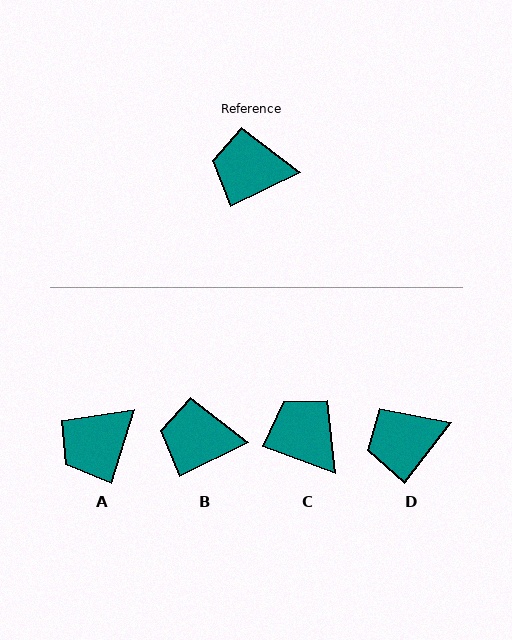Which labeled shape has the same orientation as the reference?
B.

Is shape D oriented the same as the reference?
No, it is off by about 26 degrees.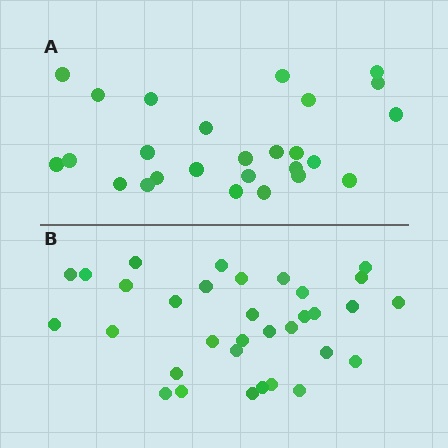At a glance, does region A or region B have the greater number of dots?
Region B (the bottom region) has more dots.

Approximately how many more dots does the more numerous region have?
Region B has roughly 8 or so more dots than region A.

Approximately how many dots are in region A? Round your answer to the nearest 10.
About 30 dots. (The exact count is 26, which rounds to 30.)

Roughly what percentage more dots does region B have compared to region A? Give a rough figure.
About 25% more.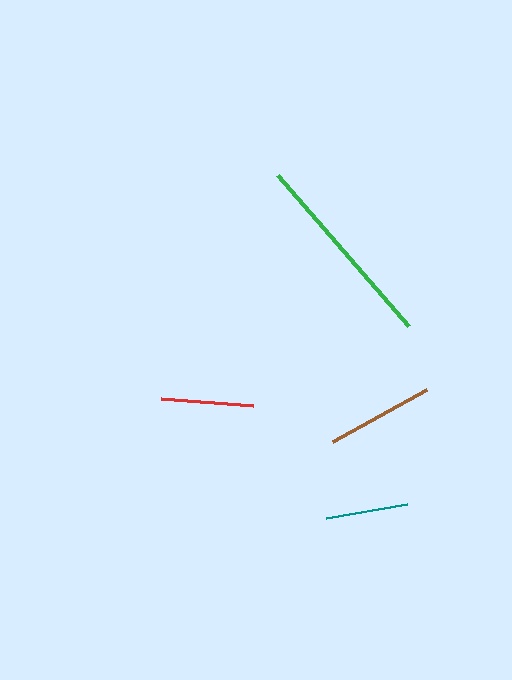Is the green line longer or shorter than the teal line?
The green line is longer than the teal line.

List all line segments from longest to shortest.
From longest to shortest: green, brown, red, teal.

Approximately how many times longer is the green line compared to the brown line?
The green line is approximately 1.9 times the length of the brown line.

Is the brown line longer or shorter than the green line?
The green line is longer than the brown line.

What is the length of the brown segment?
The brown segment is approximately 107 pixels long.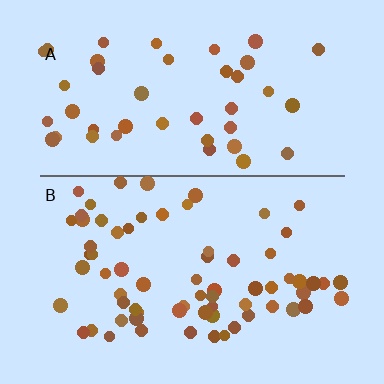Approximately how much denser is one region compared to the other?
Approximately 1.5× — region B over region A.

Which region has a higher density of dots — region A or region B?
B (the bottom).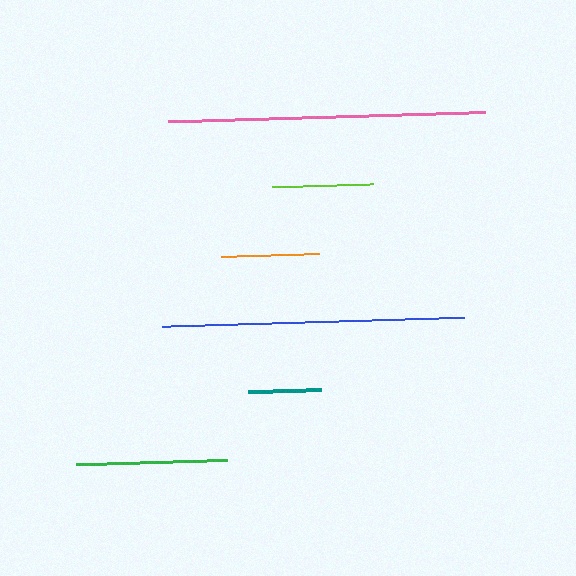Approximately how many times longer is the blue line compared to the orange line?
The blue line is approximately 3.1 times the length of the orange line.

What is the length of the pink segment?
The pink segment is approximately 316 pixels long.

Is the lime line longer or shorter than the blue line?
The blue line is longer than the lime line.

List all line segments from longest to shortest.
From longest to shortest: pink, blue, green, lime, orange, teal.